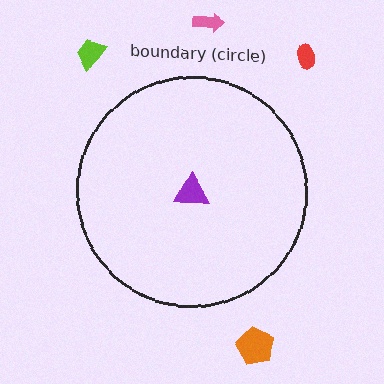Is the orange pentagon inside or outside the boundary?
Outside.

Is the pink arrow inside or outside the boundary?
Outside.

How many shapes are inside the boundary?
1 inside, 4 outside.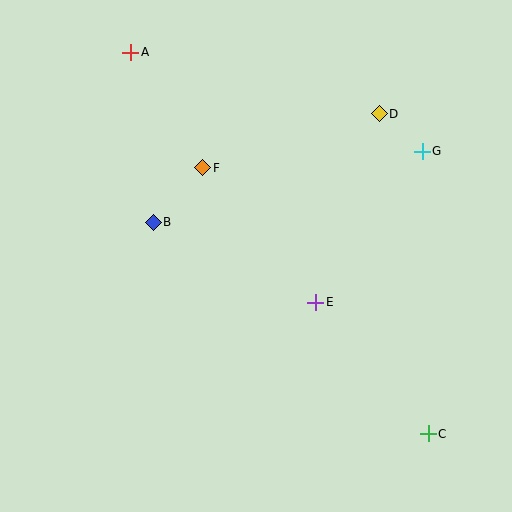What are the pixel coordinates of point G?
Point G is at (422, 151).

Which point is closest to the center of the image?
Point E at (316, 302) is closest to the center.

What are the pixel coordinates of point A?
Point A is at (131, 52).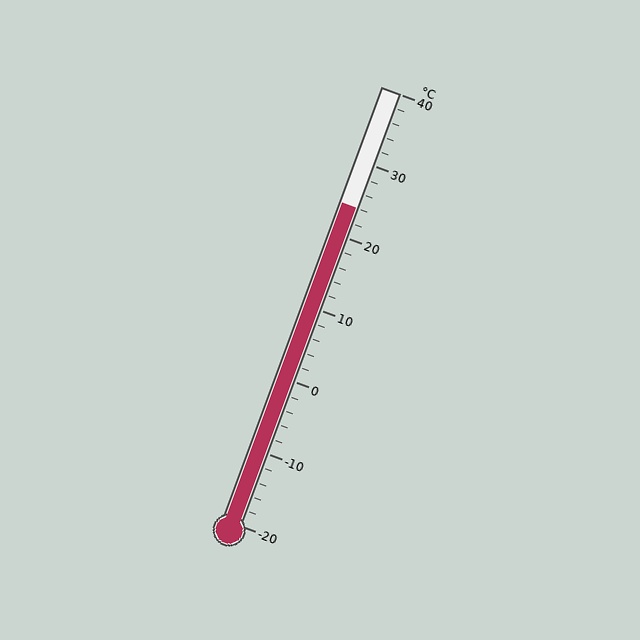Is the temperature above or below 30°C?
The temperature is below 30°C.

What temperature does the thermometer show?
The thermometer shows approximately 24°C.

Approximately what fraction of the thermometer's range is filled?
The thermometer is filled to approximately 75% of its range.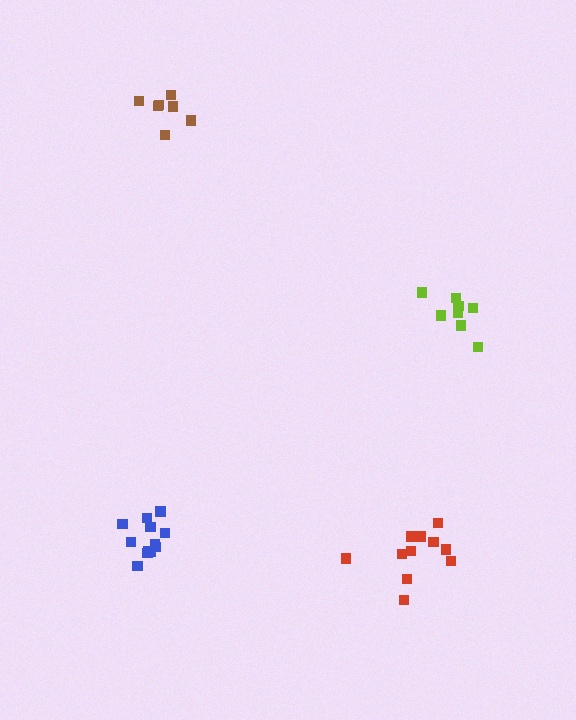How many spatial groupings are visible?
There are 4 spatial groupings.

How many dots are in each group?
Group 1: 11 dots, Group 2: 7 dots, Group 3: 12 dots, Group 4: 8 dots (38 total).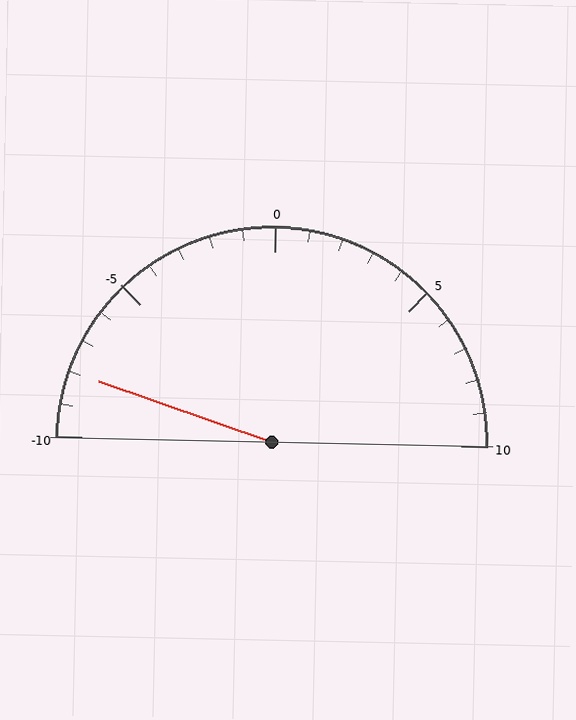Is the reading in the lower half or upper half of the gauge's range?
The reading is in the lower half of the range (-10 to 10).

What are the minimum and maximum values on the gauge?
The gauge ranges from -10 to 10.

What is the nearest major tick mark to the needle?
The nearest major tick mark is -10.